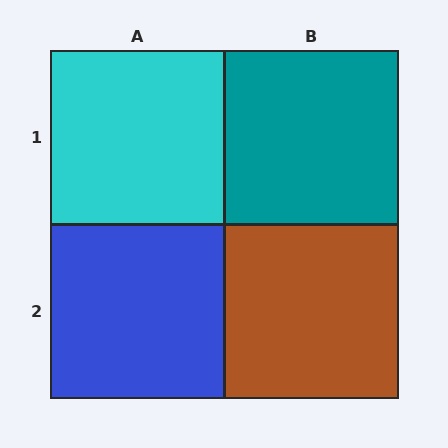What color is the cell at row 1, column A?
Cyan.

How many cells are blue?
1 cell is blue.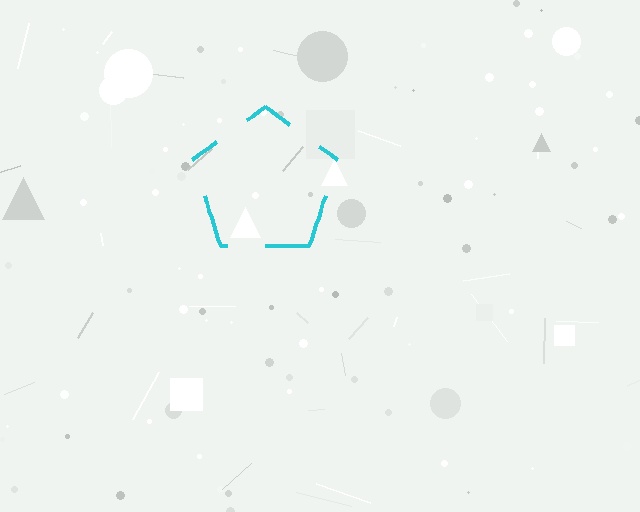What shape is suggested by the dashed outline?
The dashed outline suggests a pentagon.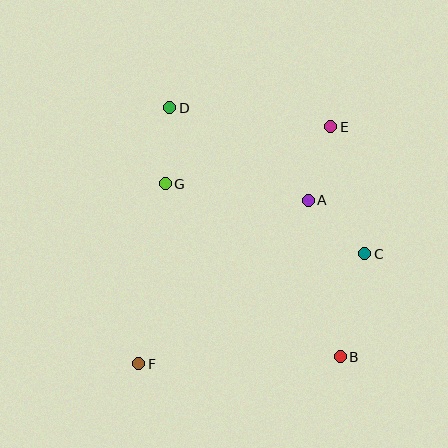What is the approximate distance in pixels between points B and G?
The distance between B and G is approximately 246 pixels.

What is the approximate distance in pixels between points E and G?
The distance between E and G is approximately 175 pixels.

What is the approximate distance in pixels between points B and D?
The distance between B and D is approximately 302 pixels.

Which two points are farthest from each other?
Points E and F are farthest from each other.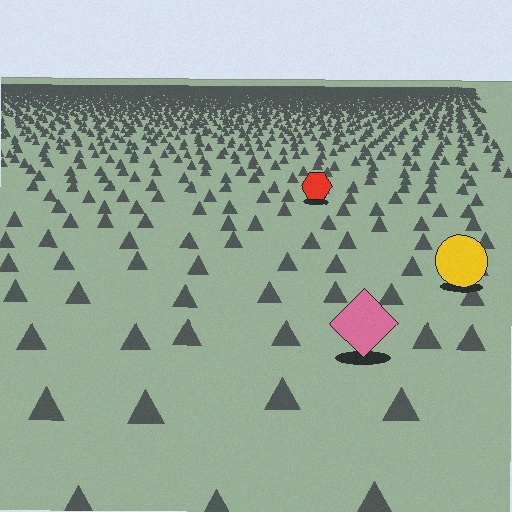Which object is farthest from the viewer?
The red hexagon is farthest from the viewer. It appears smaller and the ground texture around it is denser.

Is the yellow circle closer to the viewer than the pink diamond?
No. The pink diamond is closer — you can tell from the texture gradient: the ground texture is coarser near it.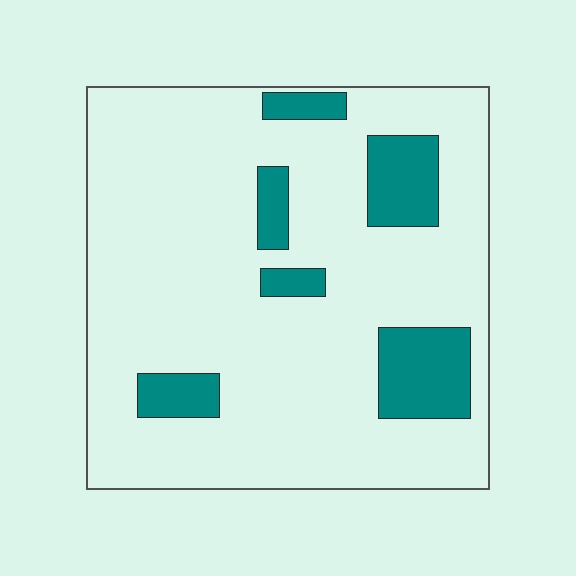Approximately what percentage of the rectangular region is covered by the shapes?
Approximately 15%.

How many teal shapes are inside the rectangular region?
6.